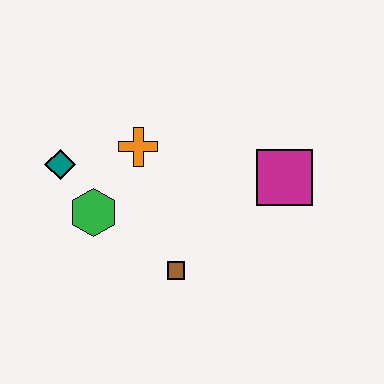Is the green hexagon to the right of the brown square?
No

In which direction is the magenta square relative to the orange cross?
The magenta square is to the right of the orange cross.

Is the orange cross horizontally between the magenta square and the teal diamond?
Yes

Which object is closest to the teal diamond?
The green hexagon is closest to the teal diamond.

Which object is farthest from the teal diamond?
The magenta square is farthest from the teal diamond.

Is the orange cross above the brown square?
Yes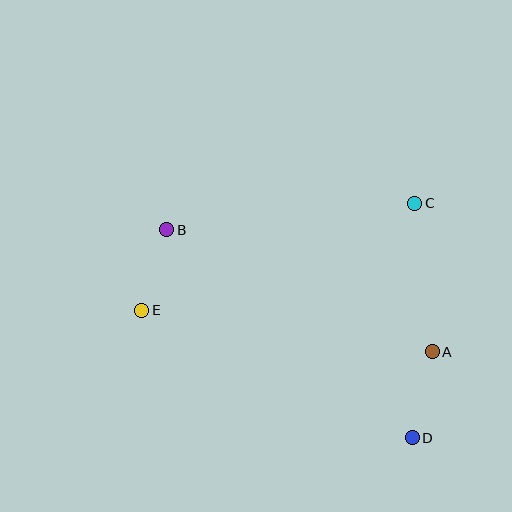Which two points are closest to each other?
Points B and E are closest to each other.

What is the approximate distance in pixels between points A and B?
The distance between A and B is approximately 292 pixels.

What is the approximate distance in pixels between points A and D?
The distance between A and D is approximately 88 pixels.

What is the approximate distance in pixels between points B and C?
The distance between B and C is approximately 250 pixels.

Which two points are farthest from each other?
Points B and D are farthest from each other.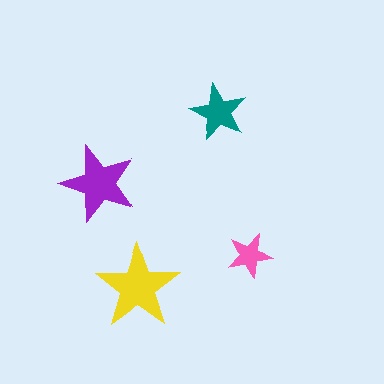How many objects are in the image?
There are 4 objects in the image.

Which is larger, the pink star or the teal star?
The teal one.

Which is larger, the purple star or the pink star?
The purple one.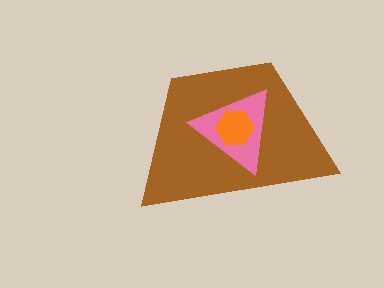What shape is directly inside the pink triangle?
The orange hexagon.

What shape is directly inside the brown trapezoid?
The pink triangle.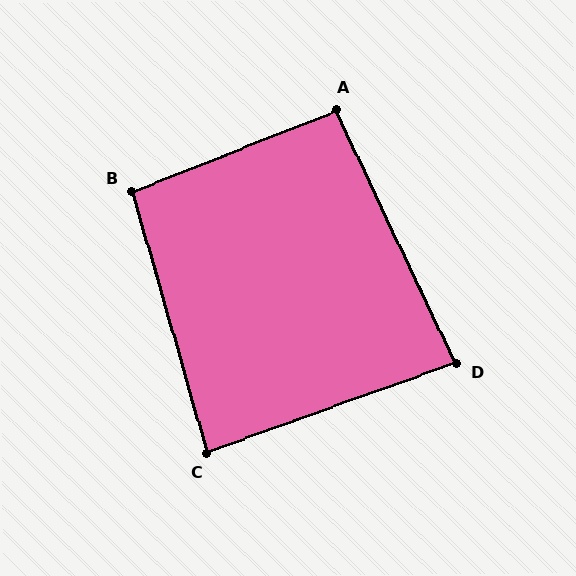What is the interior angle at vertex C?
Approximately 86 degrees (approximately right).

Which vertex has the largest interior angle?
B, at approximately 95 degrees.